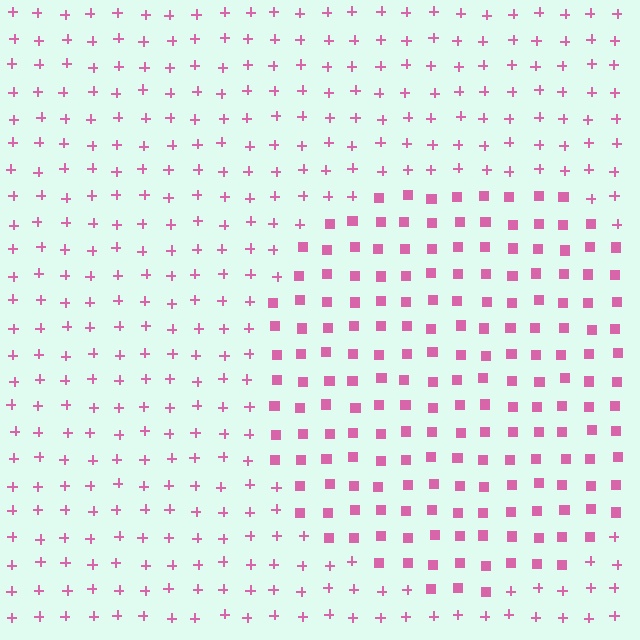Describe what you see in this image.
The image is filled with small pink elements arranged in a uniform grid. A circle-shaped region contains squares, while the surrounding area contains plus signs. The boundary is defined purely by the change in element shape.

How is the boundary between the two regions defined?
The boundary is defined by a change in element shape: squares inside vs. plus signs outside. All elements share the same color and spacing.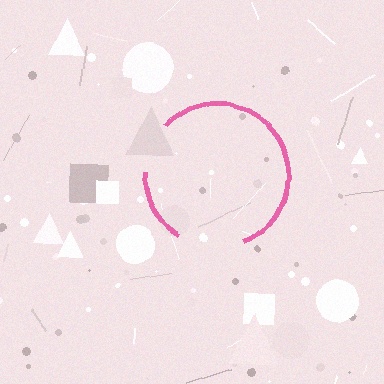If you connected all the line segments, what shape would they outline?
They would outline a circle.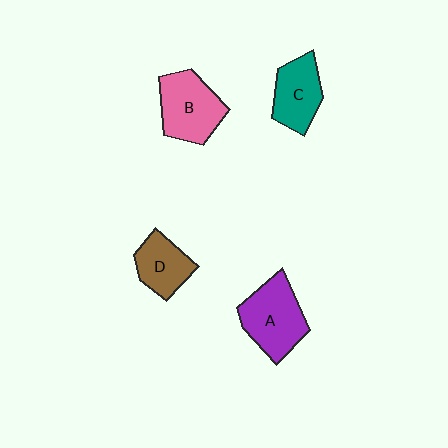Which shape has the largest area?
Shape A (purple).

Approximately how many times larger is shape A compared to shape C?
Approximately 1.3 times.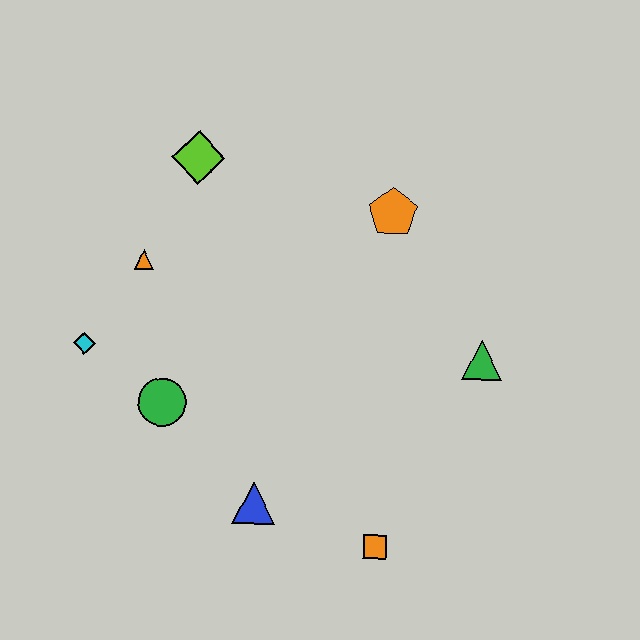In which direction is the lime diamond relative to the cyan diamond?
The lime diamond is above the cyan diamond.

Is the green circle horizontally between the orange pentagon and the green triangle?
No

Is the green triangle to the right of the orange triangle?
Yes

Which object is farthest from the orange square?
The lime diamond is farthest from the orange square.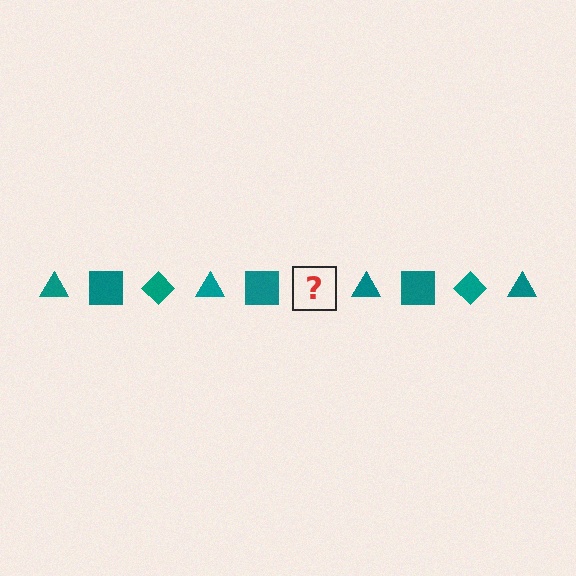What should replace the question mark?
The question mark should be replaced with a teal diamond.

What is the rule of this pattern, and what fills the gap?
The rule is that the pattern cycles through triangle, square, diamond shapes in teal. The gap should be filled with a teal diamond.